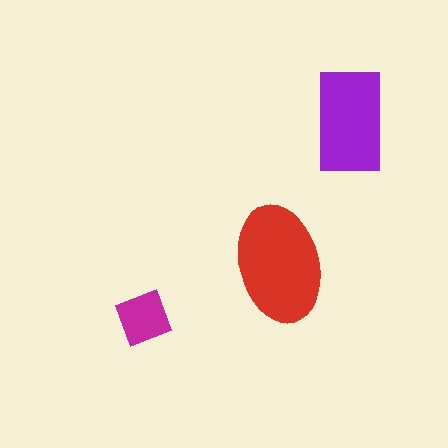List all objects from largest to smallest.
The red ellipse, the purple rectangle, the magenta square.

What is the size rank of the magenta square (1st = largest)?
3rd.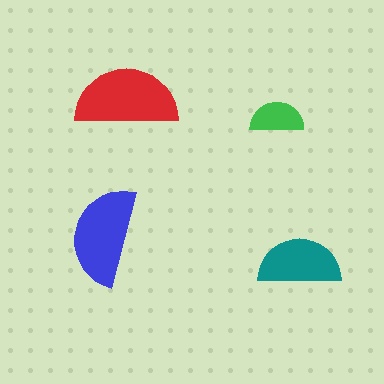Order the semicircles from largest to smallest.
the red one, the blue one, the teal one, the green one.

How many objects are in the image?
There are 4 objects in the image.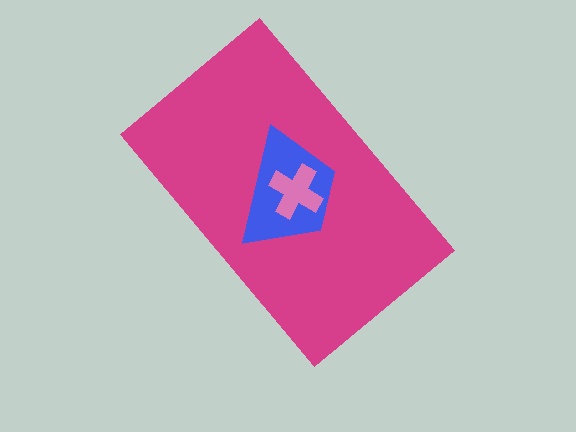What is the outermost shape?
The magenta rectangle.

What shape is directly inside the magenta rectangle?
The blue trapezoid.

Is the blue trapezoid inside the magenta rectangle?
Yes.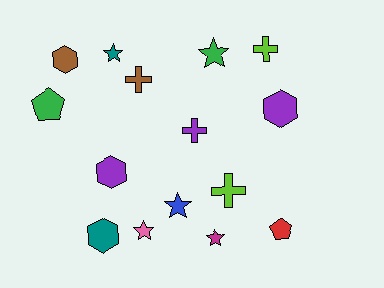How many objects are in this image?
There are 15 objects.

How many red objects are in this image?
There is 1 red object.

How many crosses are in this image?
There are 4 crosses.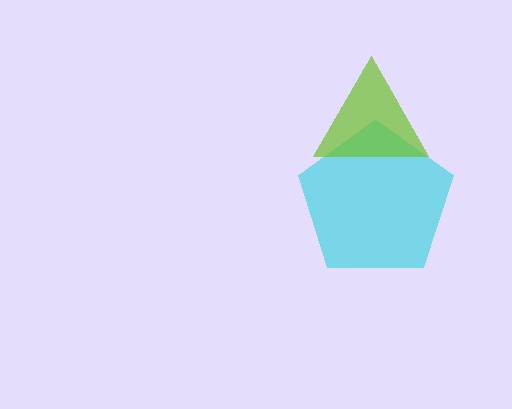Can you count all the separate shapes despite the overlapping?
Yes, there are 2 separate shapes.